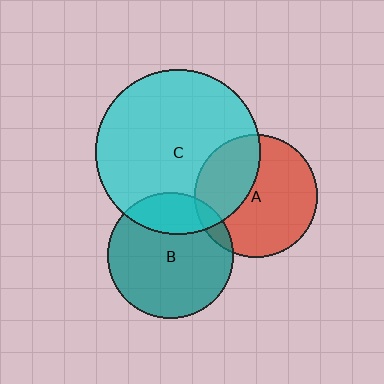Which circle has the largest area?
Circle C (cyan).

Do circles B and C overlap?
Yes.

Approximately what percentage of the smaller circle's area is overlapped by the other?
Approximately 25%.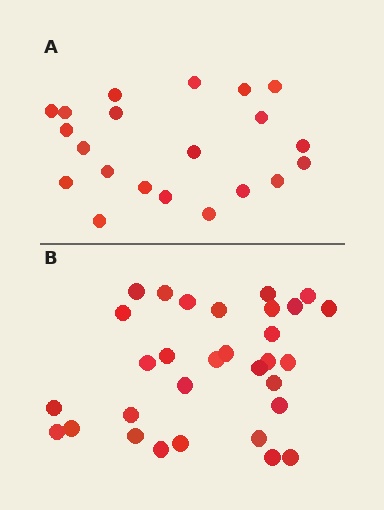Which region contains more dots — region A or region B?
Region B (the bottom region) has more dots.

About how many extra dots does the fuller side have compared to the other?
Region B has roughly 10 or so more dots than region A.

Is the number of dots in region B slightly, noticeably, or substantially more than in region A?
Region B has substantially more. The ratio is roughly 1.5 to 1.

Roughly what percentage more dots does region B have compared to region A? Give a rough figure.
About 50% more.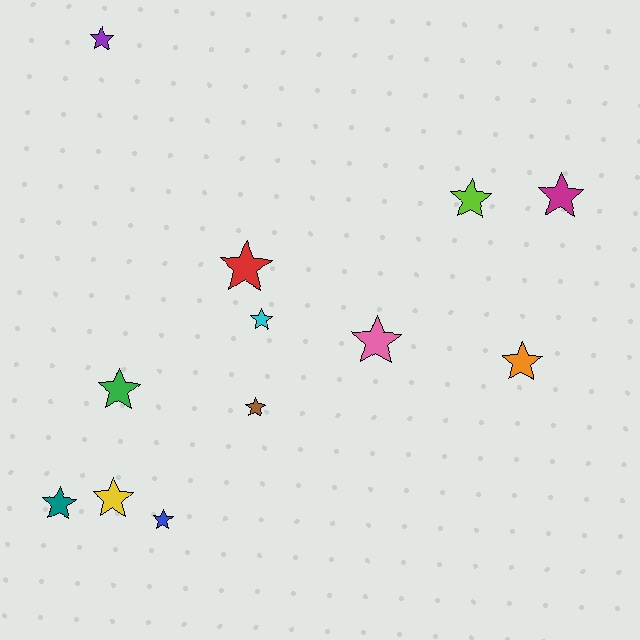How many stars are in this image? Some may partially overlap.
There are 12 stars.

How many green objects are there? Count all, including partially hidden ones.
There is 1 green object.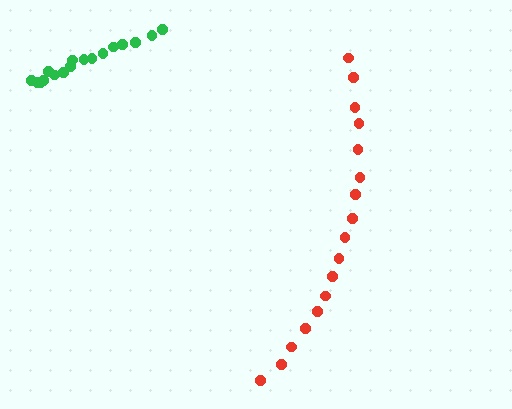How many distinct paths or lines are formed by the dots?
There are 2 distinct paths.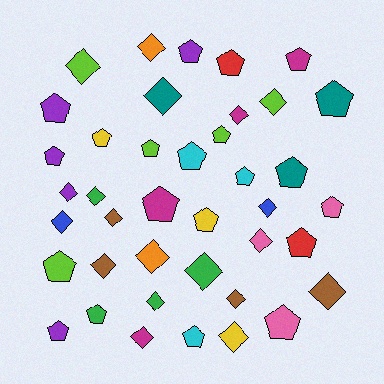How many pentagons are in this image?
There are 21 pentagons.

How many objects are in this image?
There are 40 objects.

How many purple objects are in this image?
There are 5 purple objects.